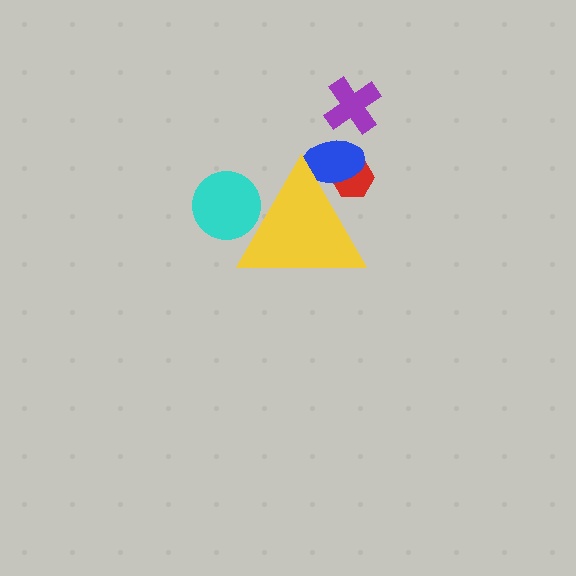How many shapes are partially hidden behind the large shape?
3 shapes are partially hidden.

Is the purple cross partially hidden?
No, the purple cross is fully visible.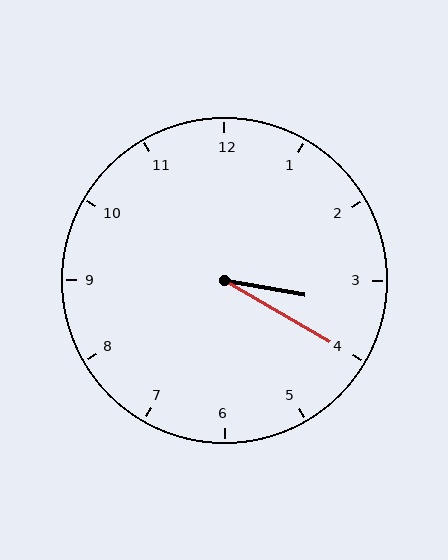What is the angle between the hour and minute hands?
Approximately 20 degrees.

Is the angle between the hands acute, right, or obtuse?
It is acute.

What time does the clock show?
3:20.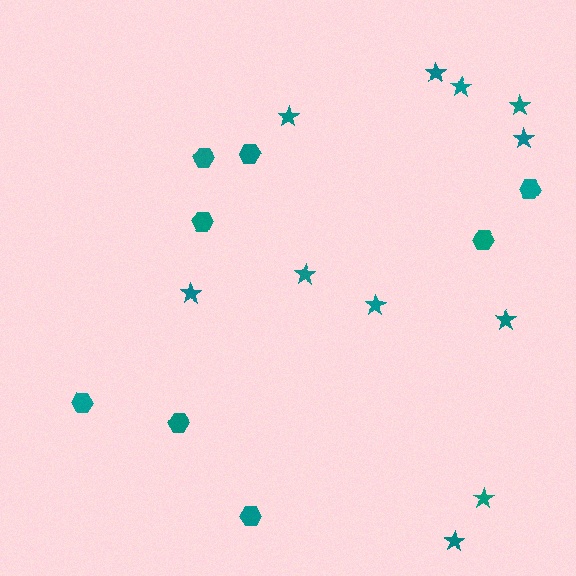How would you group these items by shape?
There are 2 groups: one group of hexagons (8) and one group of stars (11).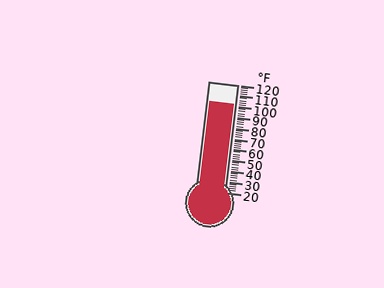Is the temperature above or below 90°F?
The temperature is above 90°F.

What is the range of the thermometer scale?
The thermometer scale ranges from 20°F to 120°F.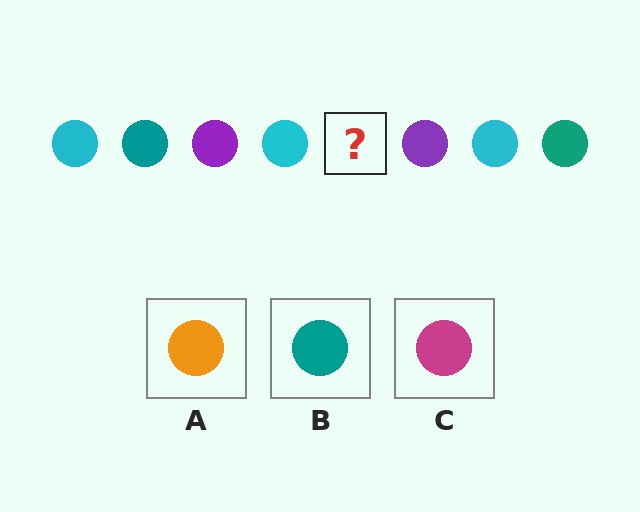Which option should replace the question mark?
Option B.